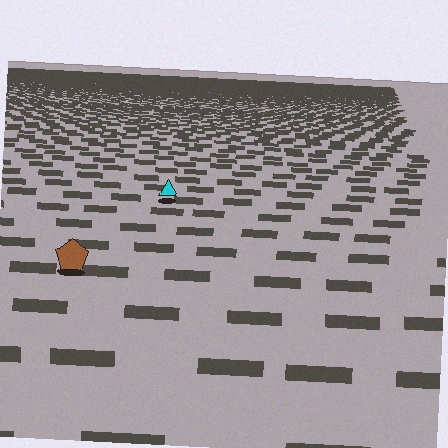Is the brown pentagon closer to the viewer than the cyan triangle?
Yes. The brown pentagon is closer — you can tell from the texture gradient: the ground texture is coarser near it.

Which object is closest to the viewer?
The brown pentagon is closest. The texture marks near it are larger and more spread out.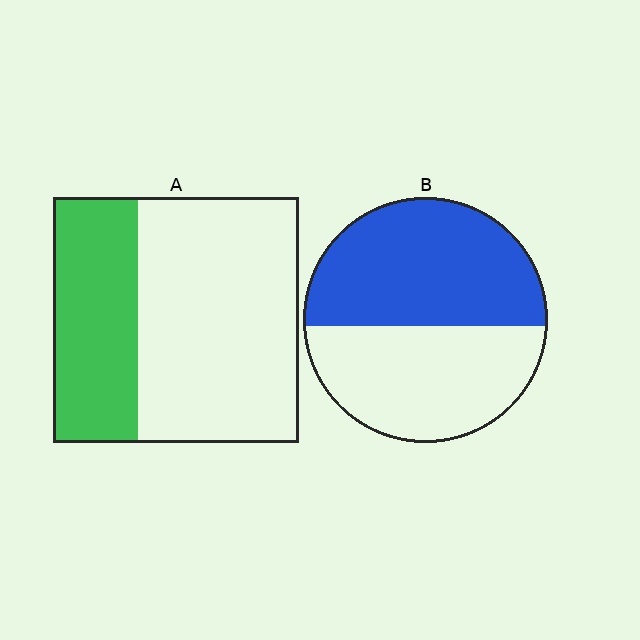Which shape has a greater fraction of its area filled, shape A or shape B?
Shape B.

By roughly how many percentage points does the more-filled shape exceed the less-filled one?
By roughly 20 percentage points (B over A).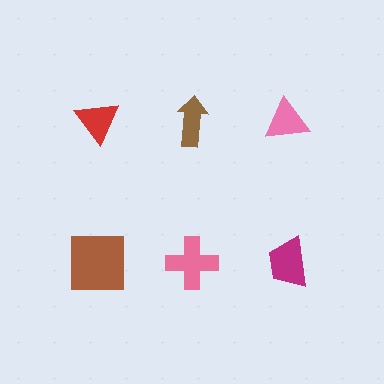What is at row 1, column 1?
A red triangle.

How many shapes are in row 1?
3 shapes.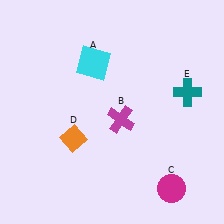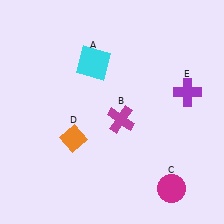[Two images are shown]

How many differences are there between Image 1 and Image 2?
There is 1 difference between the two images.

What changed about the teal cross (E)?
In Image 1, E is teal. In Image 2, it changed to purple.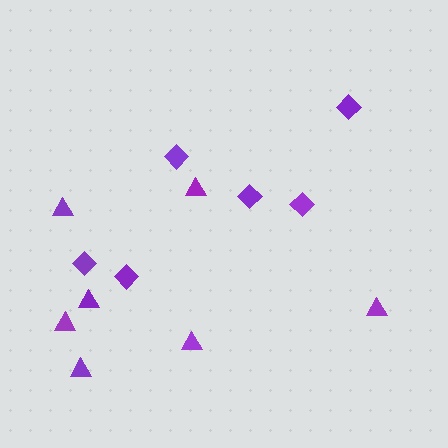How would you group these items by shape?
There are 2 groups: one group of diamonds (6) and one group of triangles (7).